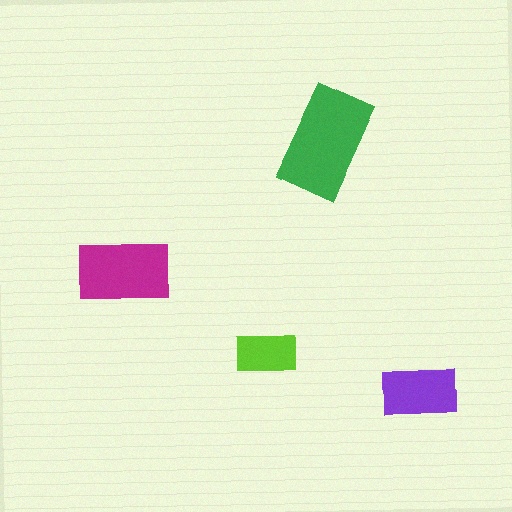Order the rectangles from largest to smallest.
the green one, the magenta one, the purple one, the lime one.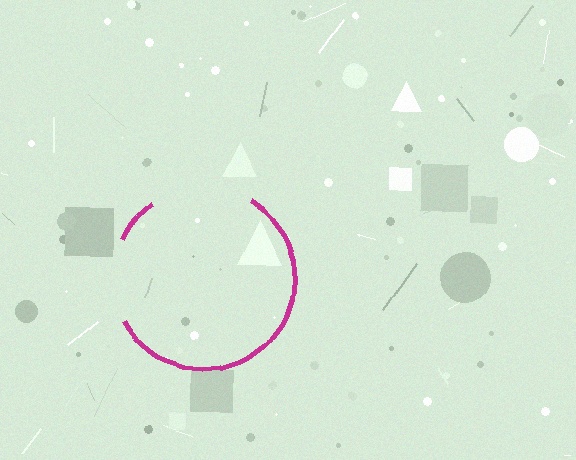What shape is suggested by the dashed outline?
The dashed outline suggests a circle.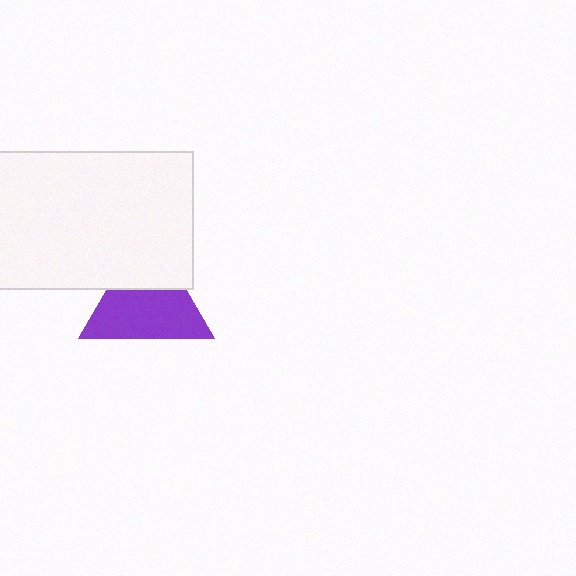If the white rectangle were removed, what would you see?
You would see the complete purple triangle.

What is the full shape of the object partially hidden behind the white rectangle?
The partially hidden object is a purple triangle.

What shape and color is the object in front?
The object in front is a white rectangle.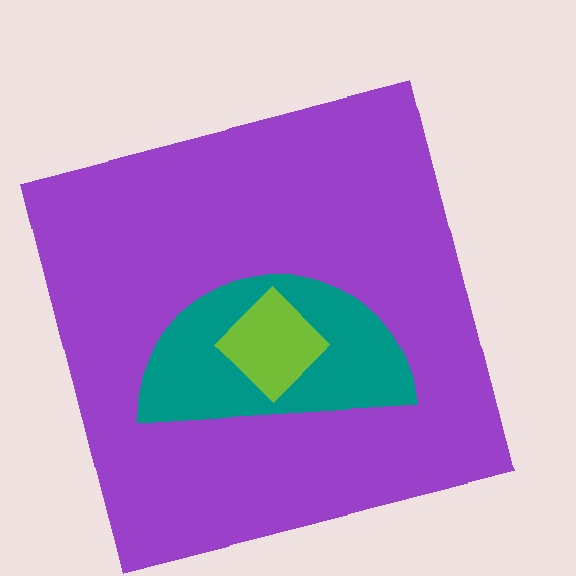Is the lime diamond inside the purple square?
Yes.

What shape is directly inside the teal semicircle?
The lime diamond.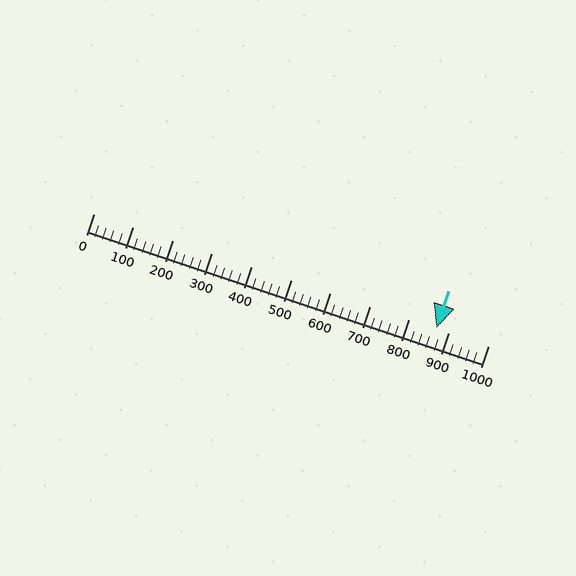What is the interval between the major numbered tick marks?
The major tick marks are spaced 100 units apart.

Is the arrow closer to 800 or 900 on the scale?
The arrow is closer to 900.